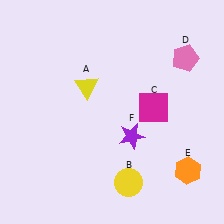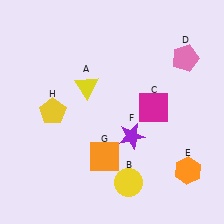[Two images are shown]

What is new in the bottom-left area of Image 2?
An orange square (G) was added in the bottom-left area of Image 2.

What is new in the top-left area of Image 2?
A yellow pentagon (H) was added in the top-left area of Image 2.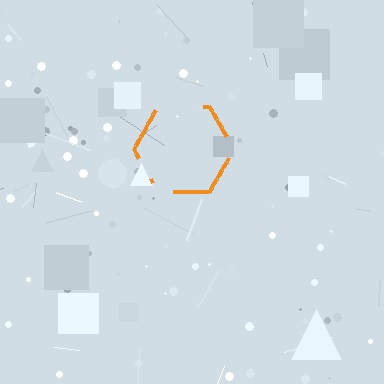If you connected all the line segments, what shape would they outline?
They would outline a hexagon.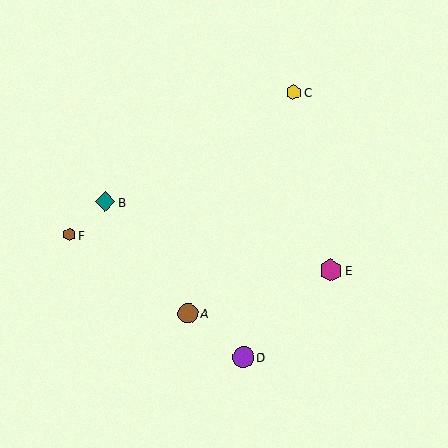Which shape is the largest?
The magenta hexagon (labeled E) is the largest.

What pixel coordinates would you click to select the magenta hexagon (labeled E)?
Click at (331, 270) to select the magenta hexagon E.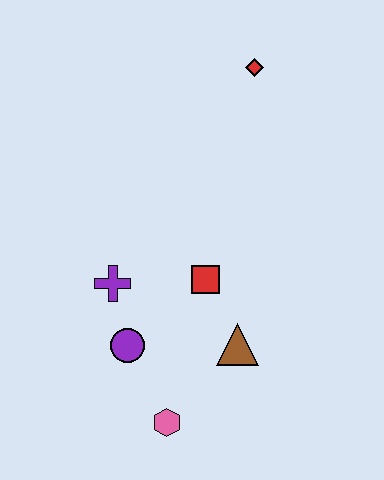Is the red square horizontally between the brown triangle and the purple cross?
Yes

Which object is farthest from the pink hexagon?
The red diamond is farthest from the pink hexagon.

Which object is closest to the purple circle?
The purple cross is closest to the purple circle.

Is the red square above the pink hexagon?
Yes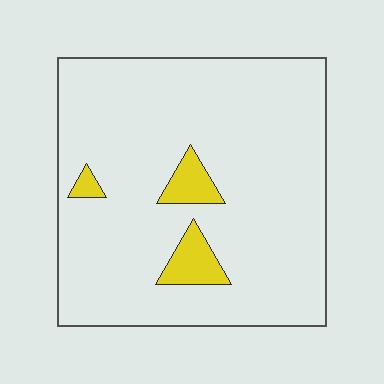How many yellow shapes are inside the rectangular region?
3.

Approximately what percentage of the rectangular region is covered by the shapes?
Approximately 5%.